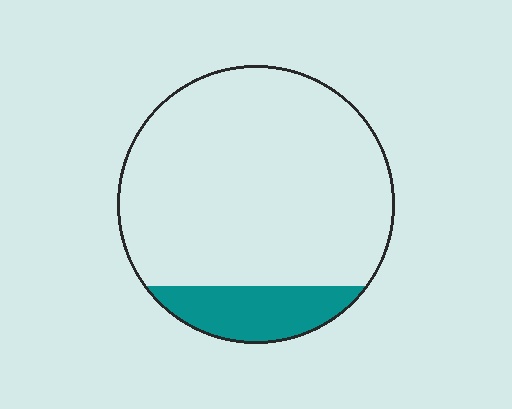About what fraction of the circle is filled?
About one sixth (1/6).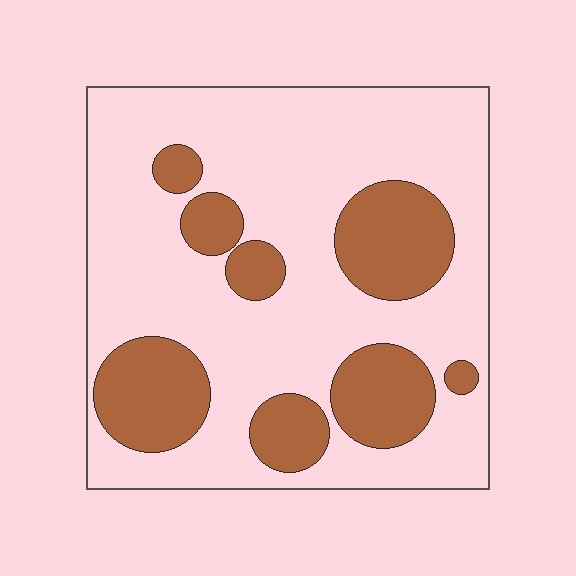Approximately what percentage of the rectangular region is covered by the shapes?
Approximately 30%.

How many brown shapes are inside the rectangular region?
8.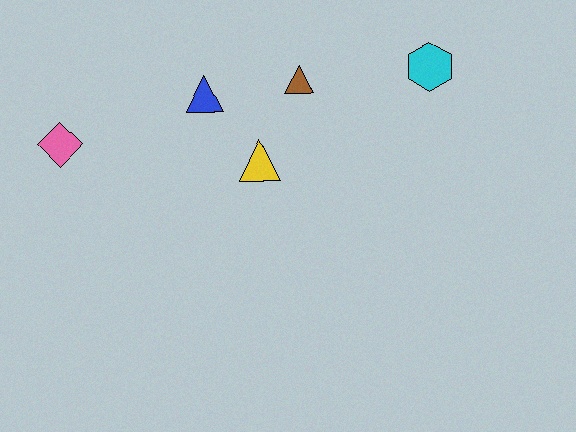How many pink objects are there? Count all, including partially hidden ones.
There is 1 pink object.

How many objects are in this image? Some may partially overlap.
There are 5 objects.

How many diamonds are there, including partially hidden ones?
There is 1 diamond.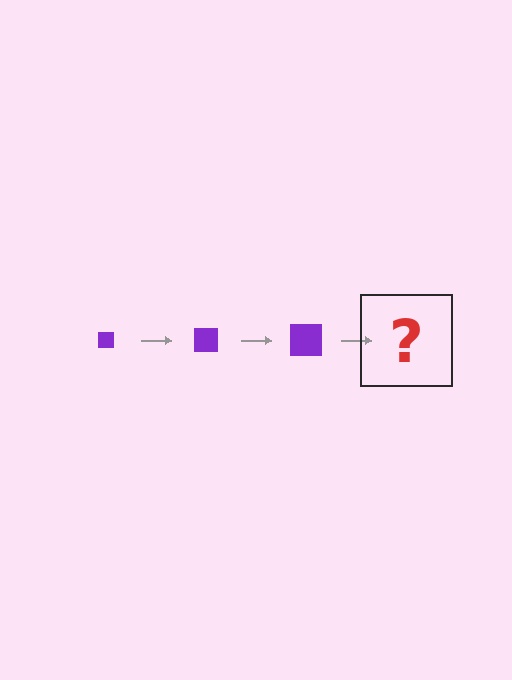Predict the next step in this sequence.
The next step is a purple square, larger than the previous one.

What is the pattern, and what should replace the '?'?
The pattern is that the square gets progressively larger each step. The '?' should be a purple square, larger than the previous one.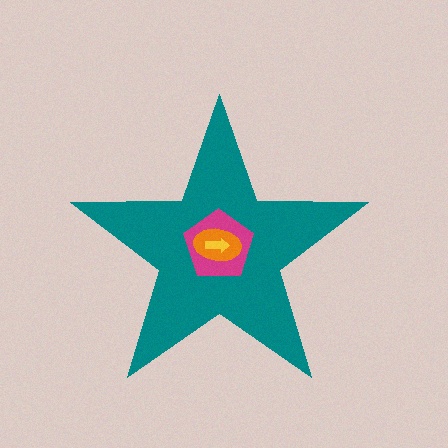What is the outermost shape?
The teal star.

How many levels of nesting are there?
4.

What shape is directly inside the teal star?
The magenta pentagon.